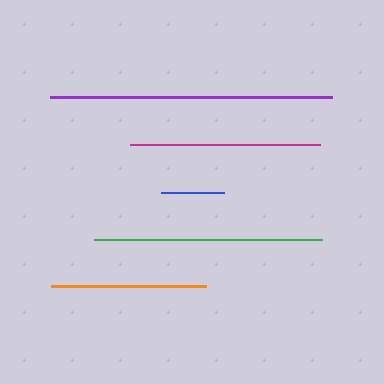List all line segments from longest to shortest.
From longest to shortest: purple, green, magenta, orange, blue.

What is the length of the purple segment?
The purple segment is approximately 282 pixels long.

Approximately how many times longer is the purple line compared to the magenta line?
The purple line is approximately 1.5 times the length of the magenta line.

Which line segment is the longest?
The purple line is the longest at approximately 282 pixels.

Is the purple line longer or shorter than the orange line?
The purple line is longer than the orange line.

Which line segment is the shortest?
The blue line is the shortest at approximately 63 pixels.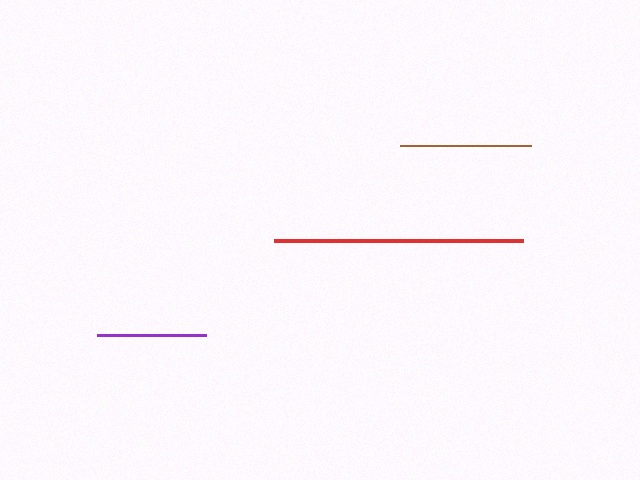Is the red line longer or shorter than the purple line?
The red line is longer than the purple line.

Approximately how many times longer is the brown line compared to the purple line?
The brown line is approximately 1.2 times the length of the purple line.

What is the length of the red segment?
The red segment is approximately 249 pixels long.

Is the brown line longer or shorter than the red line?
The red line is longer than the brown line.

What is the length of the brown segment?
The brown segment is approximately 131 pixels long.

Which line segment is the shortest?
The purple line is the shortest at approximately 109 pixels.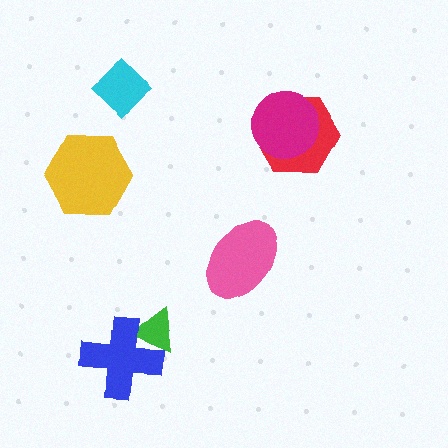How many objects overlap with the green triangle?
1 object overlaps with the green triangle.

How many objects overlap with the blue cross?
1 object overlaps with the blue cross.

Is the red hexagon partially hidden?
Yes, it is partially covered by another shape.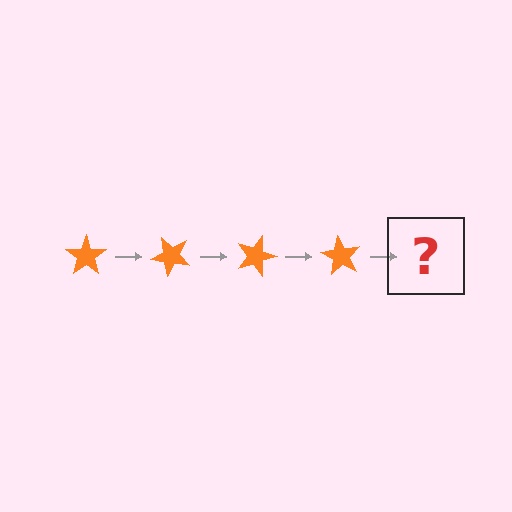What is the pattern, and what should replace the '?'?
The pattern is that the star rotates 45 degrees each step. The '?' should be an orange star rotated 180 degrees.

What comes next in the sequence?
The next element should be an orange star rotated 180 degrees.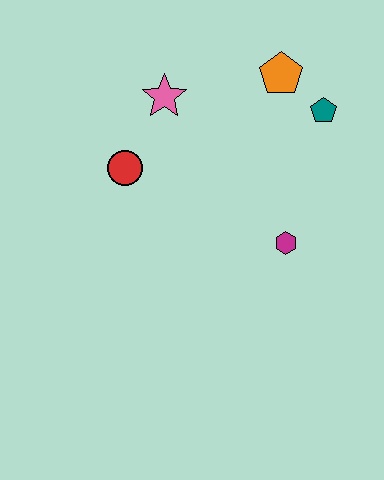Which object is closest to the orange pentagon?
The teal pentagon is closest to the orange pentagon.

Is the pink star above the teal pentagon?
Yes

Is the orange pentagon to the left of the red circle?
No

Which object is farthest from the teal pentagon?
The red circle is farthest from the teal pentagon.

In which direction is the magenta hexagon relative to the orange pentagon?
The magenta hexagon is below the orange pentagon.